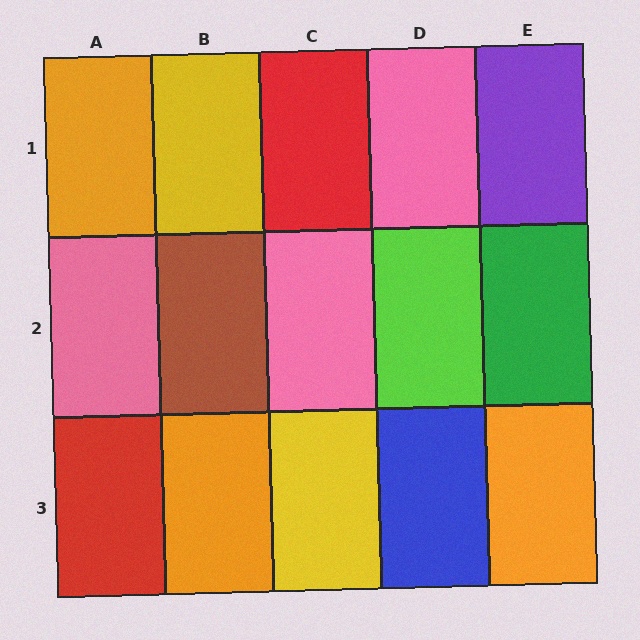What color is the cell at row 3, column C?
Yellow.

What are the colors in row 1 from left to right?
Orange, yellow, red, pink, purple.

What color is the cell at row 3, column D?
Blue.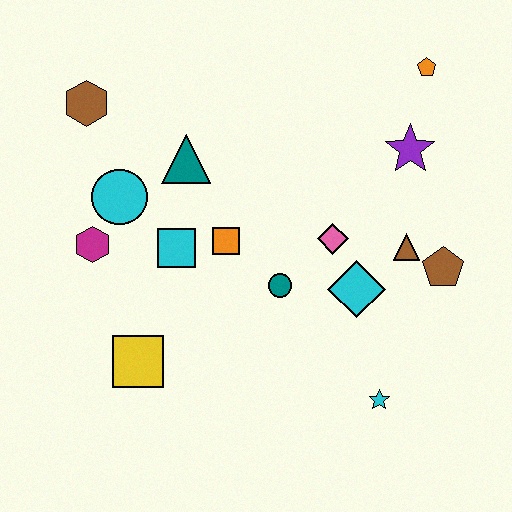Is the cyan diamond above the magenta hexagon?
No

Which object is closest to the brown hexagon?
The cyan circle is closest to the brown hexagon.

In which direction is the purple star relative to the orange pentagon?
The purple star is below the orange pentagon.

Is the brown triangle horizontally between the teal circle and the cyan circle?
No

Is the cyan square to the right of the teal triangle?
No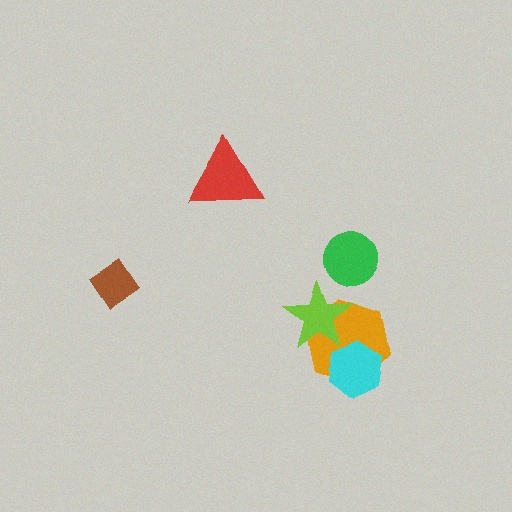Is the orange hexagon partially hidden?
Yes, it is partially covered by another shape.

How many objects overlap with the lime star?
1 object overlaps with the lime star.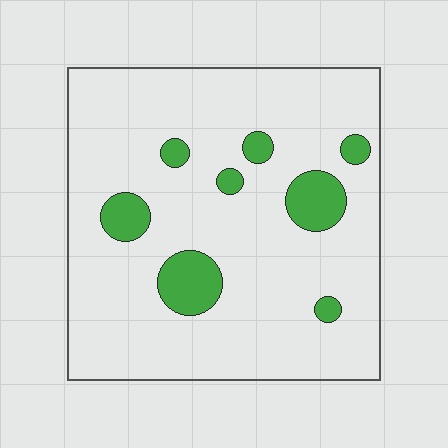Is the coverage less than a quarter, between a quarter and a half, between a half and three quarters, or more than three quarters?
Less than a quarter.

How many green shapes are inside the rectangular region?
8.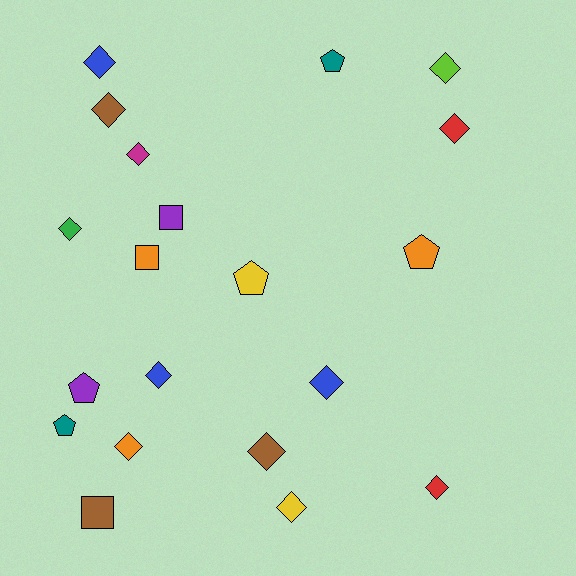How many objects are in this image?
There are 20 objects.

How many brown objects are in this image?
There are 3 brown objects.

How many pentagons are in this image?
There are 5 pentagons.